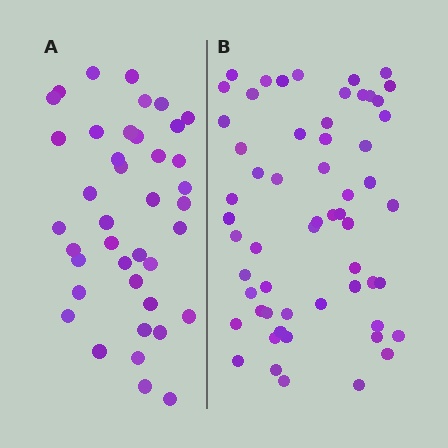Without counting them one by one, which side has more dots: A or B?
Region B (the right region) has more dots.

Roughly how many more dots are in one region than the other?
Region B has approximately 20 more dots than region A.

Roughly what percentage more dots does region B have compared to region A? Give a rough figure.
About 45% more.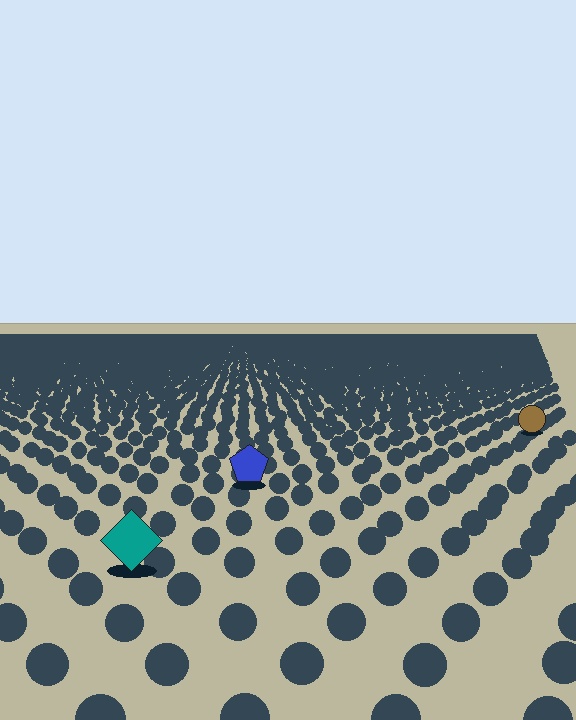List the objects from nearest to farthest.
From nearest to farthest: the teal diamond, the blue pentagon, the brown circle.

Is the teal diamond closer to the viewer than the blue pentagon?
Yes. The teal diamond is closer — you can tell from the texture gradient: the ground texture is coarser near it.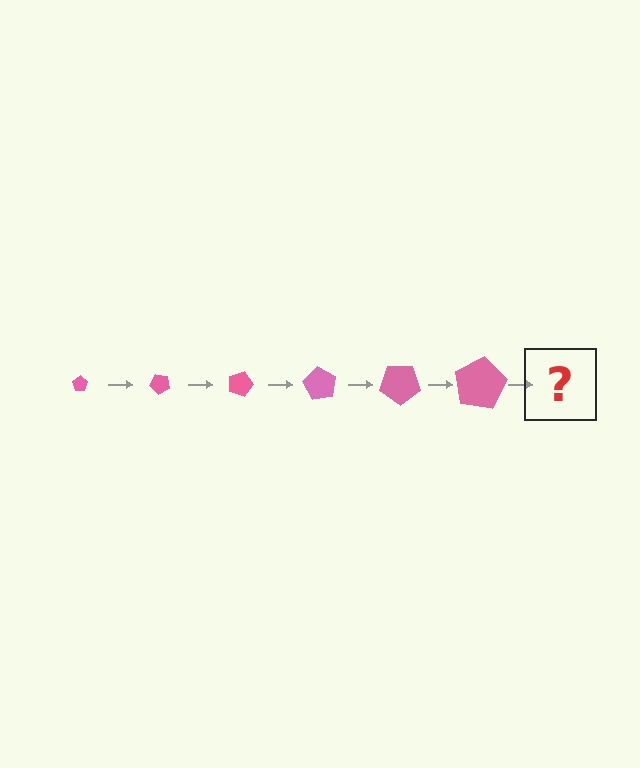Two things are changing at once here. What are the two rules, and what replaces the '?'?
The two rules are that the pentagon grows larger each step and it rotates 45 degrees each step. The '?' should be a pentagon, larger than the previous one and rotated 270 degrees from the start.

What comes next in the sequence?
The next element should be a pentagon, larger than the previous one and rotated 270 degrees from the start.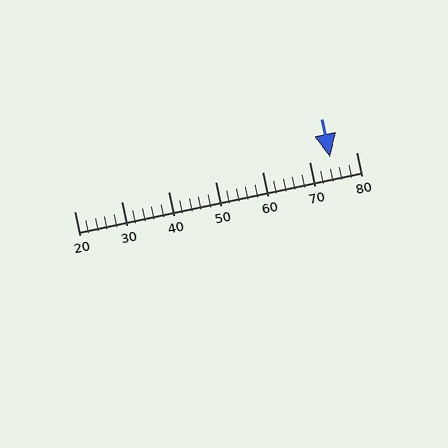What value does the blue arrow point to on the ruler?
The blue arrow points to approximately 74.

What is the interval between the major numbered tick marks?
The major tick marks are spaced 10 units apart.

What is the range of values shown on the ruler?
The ruler shows values from 20 to 80.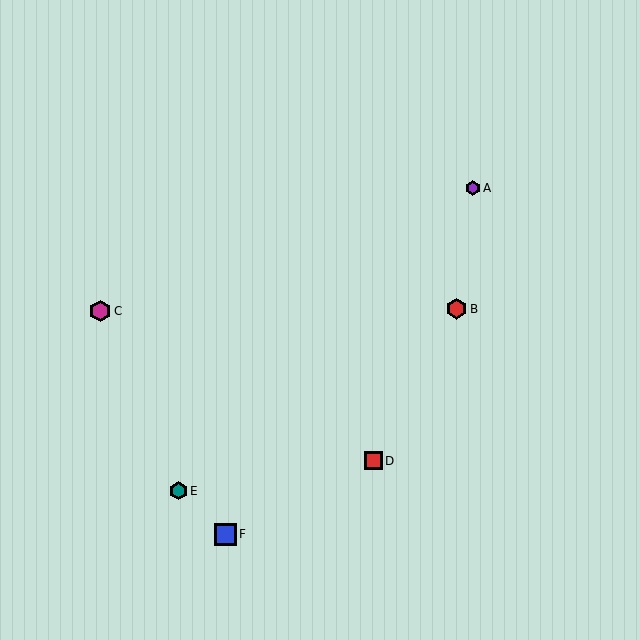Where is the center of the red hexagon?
The center of the red hexagon is at (457, 309).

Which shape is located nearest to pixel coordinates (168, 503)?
The teal hexagon (labeled E) at (178, 491) is nearest to that location.